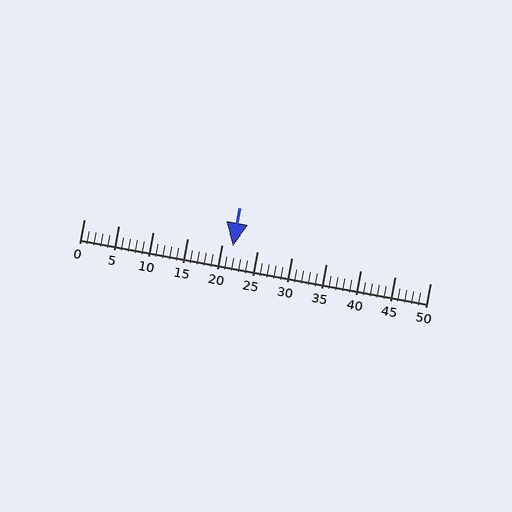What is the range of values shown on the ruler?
The ruler shows values from 0 to 50.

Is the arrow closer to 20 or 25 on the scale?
The arrow is closer to 20.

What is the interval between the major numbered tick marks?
The major tick marks are spaced 5 units apart.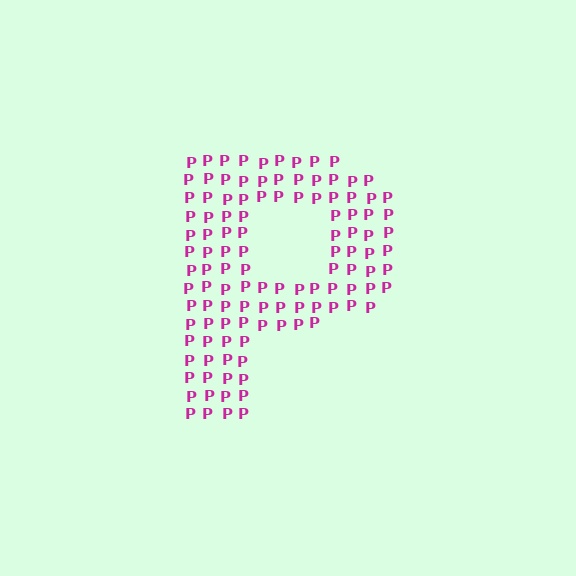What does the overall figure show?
The overall figure shows the letter P.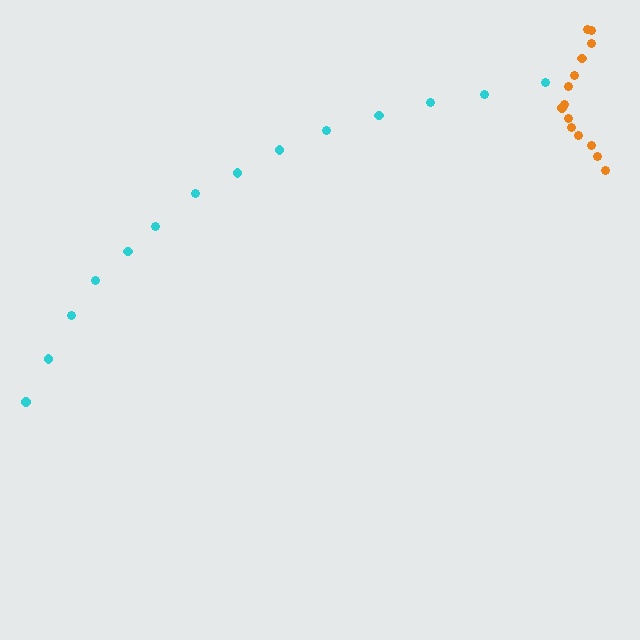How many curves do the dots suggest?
There are 2 distinct paths.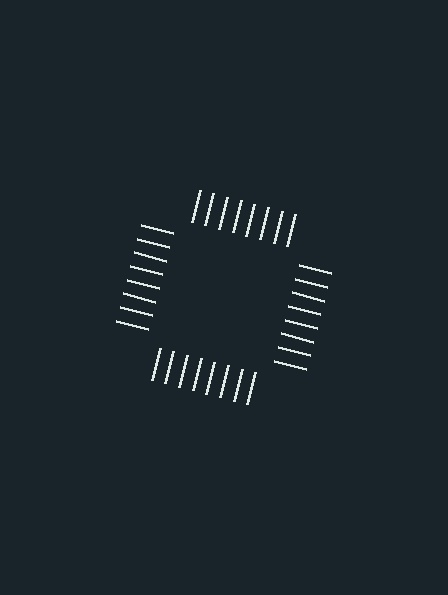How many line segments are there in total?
32 — 8 along each of the 4 edges.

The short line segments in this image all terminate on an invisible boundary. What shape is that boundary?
An illusory square — the line segments terminate on its edges but no continuous stroke is drawn.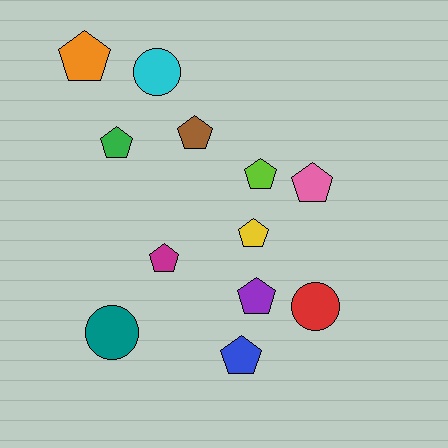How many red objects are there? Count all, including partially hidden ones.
There is 1 red object.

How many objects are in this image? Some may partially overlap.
There are 12 objects.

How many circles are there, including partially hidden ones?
There are 3 circles.